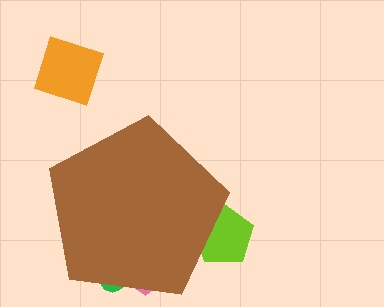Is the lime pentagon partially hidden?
Yes, the lime pentagon is partially hidden behind the brown pentagon.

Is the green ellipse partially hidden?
Yes, the green ellipse is partially hidden behind the brown pentagon.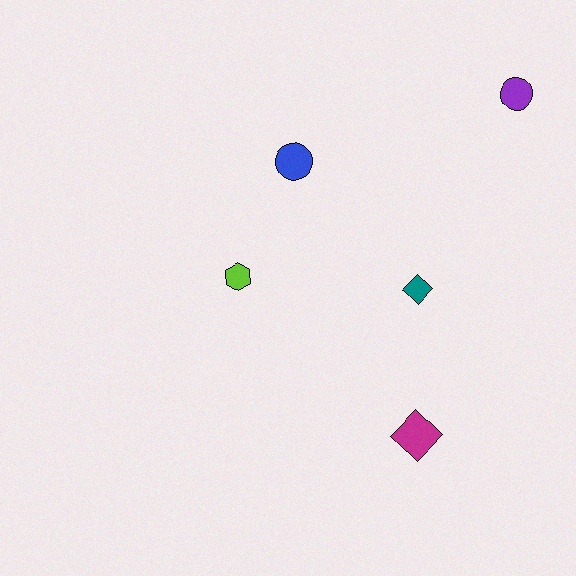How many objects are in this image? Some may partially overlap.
There are 5 objects.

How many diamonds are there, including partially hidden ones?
There are 2 diamonds.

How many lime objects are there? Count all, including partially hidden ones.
There is 1 lime object.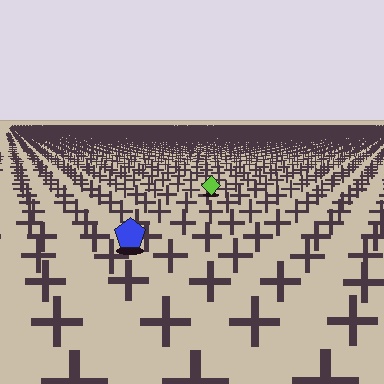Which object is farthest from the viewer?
The lime diamond is farthest from the viewer. It appears smaller and the ground texture around it is denser.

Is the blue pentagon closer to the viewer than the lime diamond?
Yes. The blue pentagon is closer — you can tell from the texture gradient: the ground texture is coarser near it.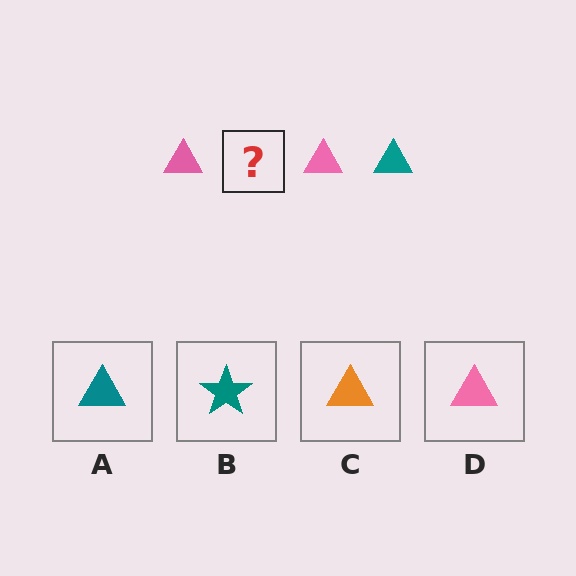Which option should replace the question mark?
Option A.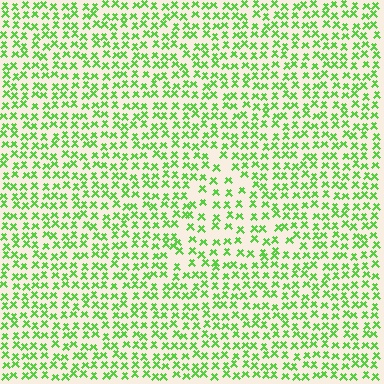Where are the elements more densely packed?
The elements are more densely packed outside the triangle boundary.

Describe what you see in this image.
The image contains small lime elements arranged at two different densities. A triangle-shaped region is visible where the elements are less densely packed than the surrounding area.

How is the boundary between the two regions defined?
The boundary is defined by a change in element density (approximately 1.5x ratio). All elements are the same color, size, and shape.